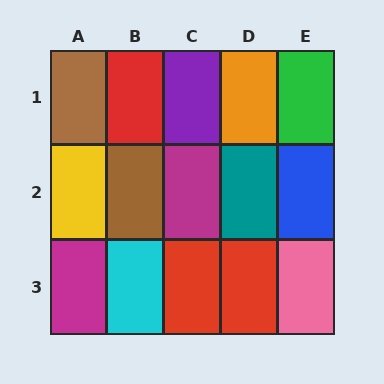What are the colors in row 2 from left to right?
Yellow, brown, magenta, teal, blue.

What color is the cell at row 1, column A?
Brown.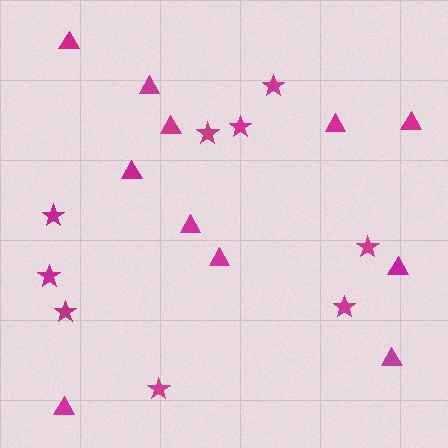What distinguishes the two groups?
There are 2 groups: one group of triangles (11) and one group of stars (9).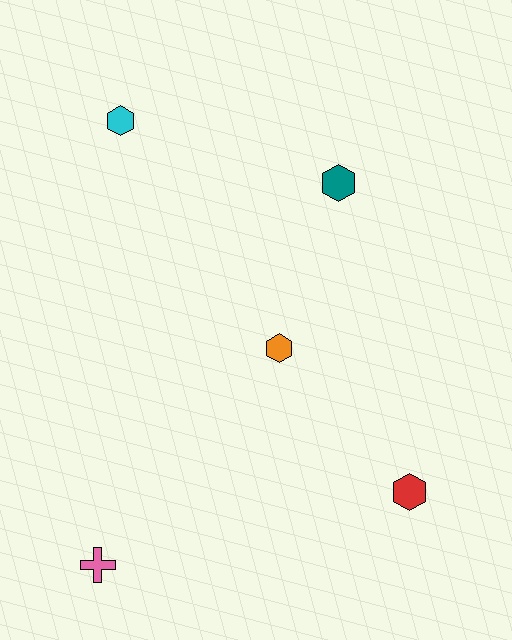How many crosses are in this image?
There is 1 cross.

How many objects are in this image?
There are 5 objects.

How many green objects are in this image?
There are no green objects.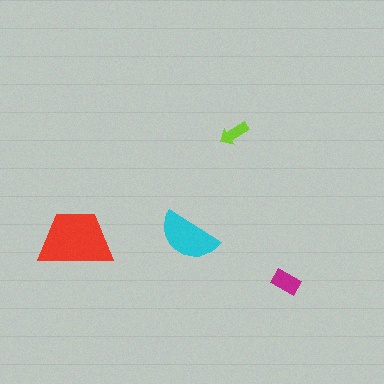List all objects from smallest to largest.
The lime arrow, the magenta rectangle, the cyan semicircle, the red trapezoid.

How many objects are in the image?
There are 4 objects in the image.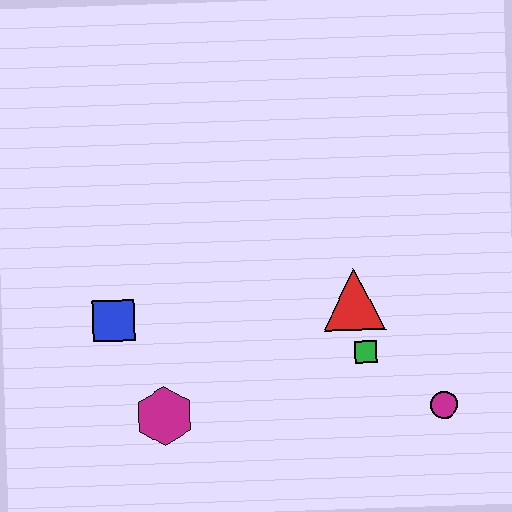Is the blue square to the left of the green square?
Yes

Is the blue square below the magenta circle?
No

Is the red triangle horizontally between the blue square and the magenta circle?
Yes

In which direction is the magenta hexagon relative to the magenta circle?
The magenta hexagon is to the left of the magenta circle.